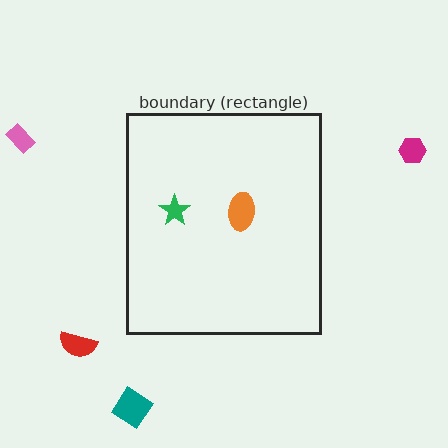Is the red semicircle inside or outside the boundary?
Outside.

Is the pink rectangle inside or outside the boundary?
Outside.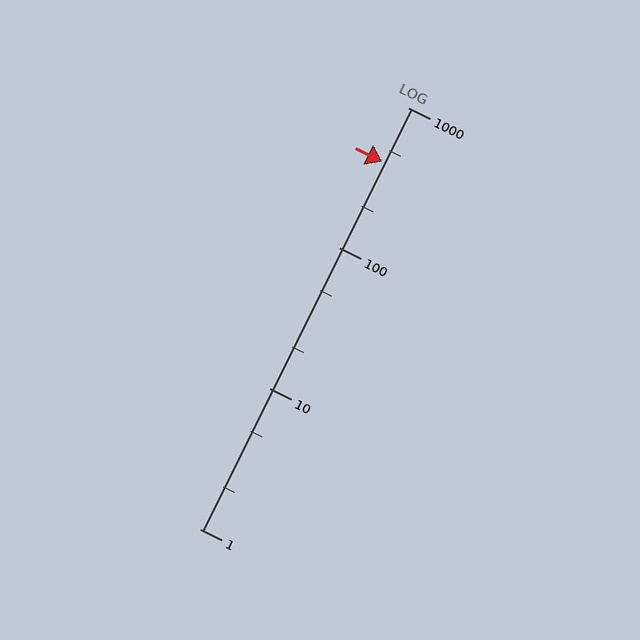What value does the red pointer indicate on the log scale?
The pointer indicates approximately 410.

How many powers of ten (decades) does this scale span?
The scale spans 3 decades, from 1 to 1000.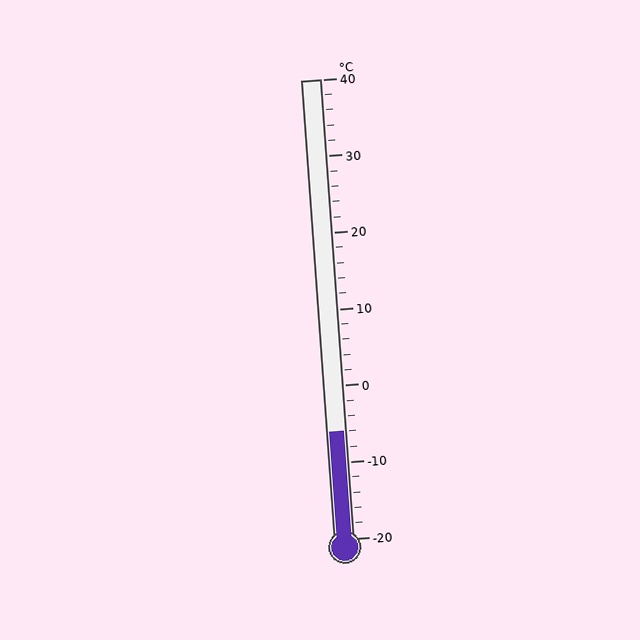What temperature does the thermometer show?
The thermometer shows approximately -6°C.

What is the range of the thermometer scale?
The thermometer scale ranges from -20°C to 40°C.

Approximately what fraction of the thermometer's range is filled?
The thermometer is filled to approximately 25% of its range.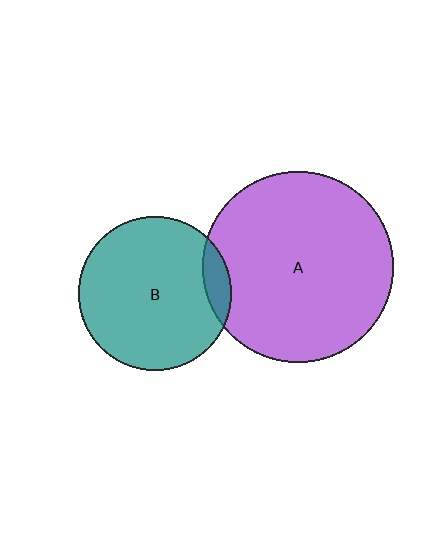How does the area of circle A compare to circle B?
Approximately 1.6 times.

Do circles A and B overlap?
Yes.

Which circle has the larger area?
Circle A (purple).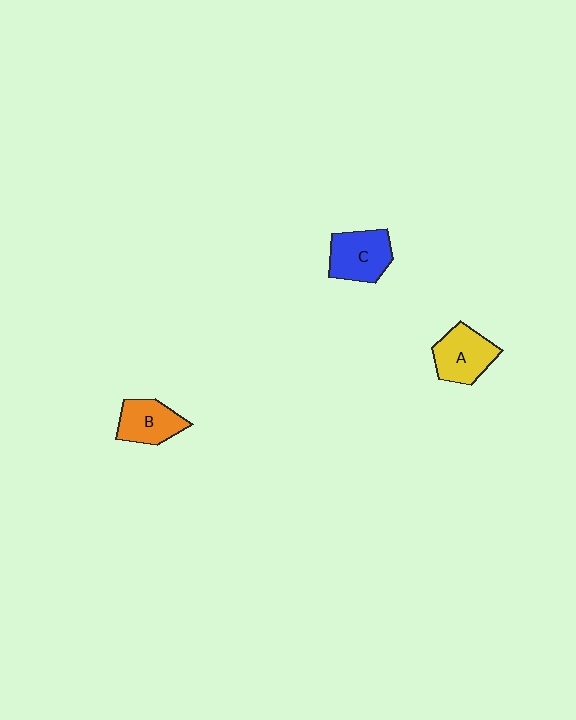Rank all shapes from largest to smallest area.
From largest to smallest: C (blue), A (yellow), B (orange).